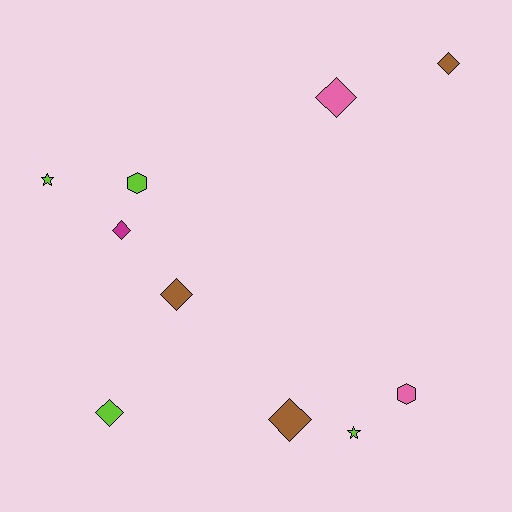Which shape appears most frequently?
Diamond, with 6 objects.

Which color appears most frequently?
Lime, with 4 objects.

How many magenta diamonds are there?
There is 1 magenta diamond.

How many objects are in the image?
There are 10 objects.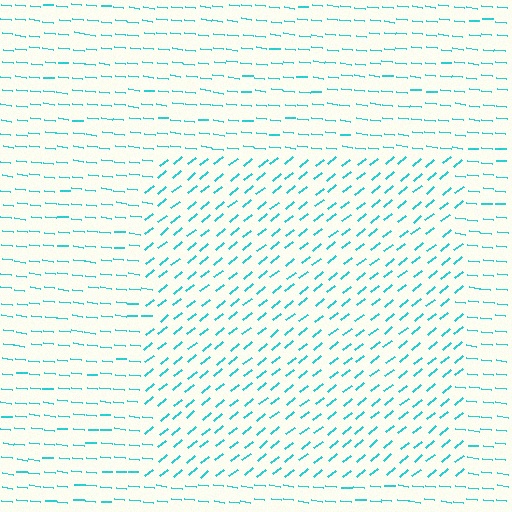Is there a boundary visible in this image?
Yes, there is a texture boundary formed by a change in line orientation.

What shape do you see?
I see a rectangle.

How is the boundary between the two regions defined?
The boundary is defined purely by a change in line orientation (approximately 45 degrees difference). All lines are the same color and thickness.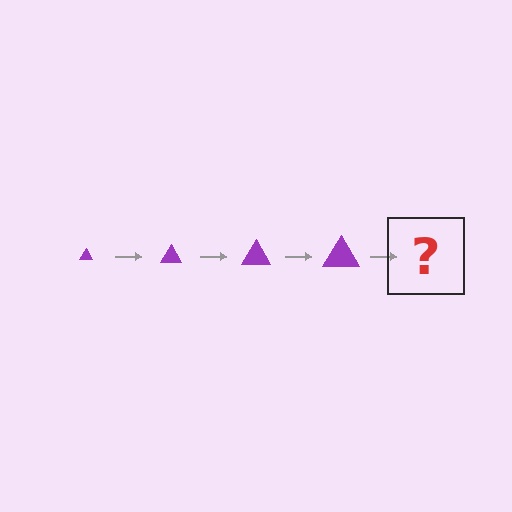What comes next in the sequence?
The next element should be a purple triangle, larger than the previous one.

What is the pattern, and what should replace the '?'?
The pattern is that the triangle gets progressively larger each step. The '?' should be a purple triangle, larger than the previous one.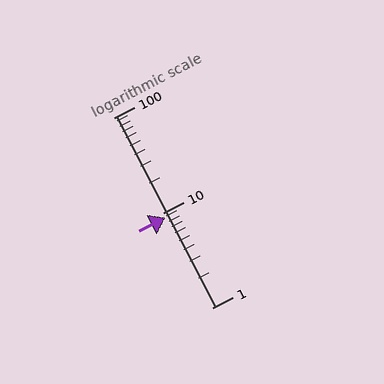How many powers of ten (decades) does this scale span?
The scale spans 2 decades, from 1 to 100.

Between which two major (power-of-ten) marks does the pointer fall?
The pointer is between 1 and 10.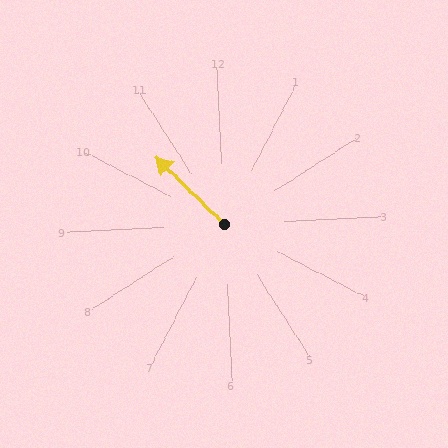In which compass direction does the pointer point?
Northwest.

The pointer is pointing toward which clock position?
Roughly 11 o'clock.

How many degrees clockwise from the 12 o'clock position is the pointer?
Approximately 317 degrees.